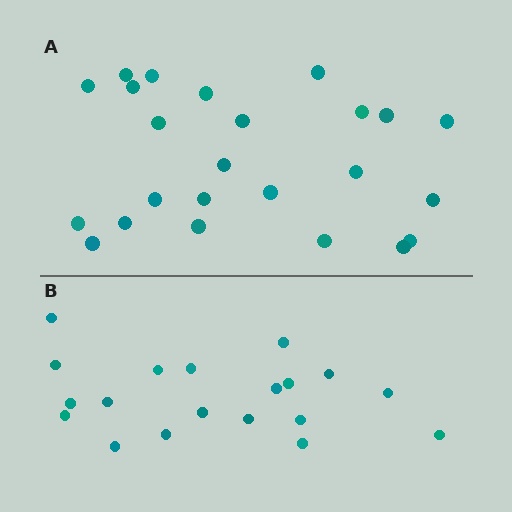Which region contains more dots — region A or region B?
Region A (the top region) has more dots.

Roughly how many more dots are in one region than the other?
Region A has about 5 more dots than region B.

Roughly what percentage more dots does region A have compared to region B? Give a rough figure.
About 25% more.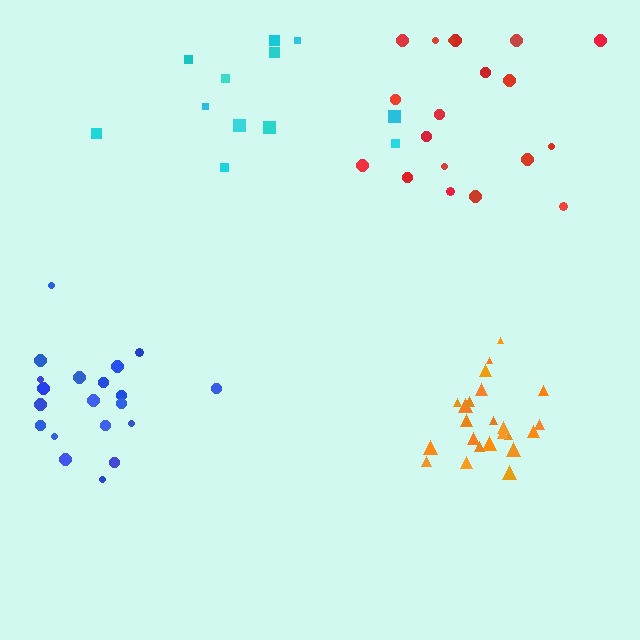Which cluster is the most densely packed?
Orange.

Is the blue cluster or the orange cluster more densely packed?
Orange.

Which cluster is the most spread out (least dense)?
Cyan.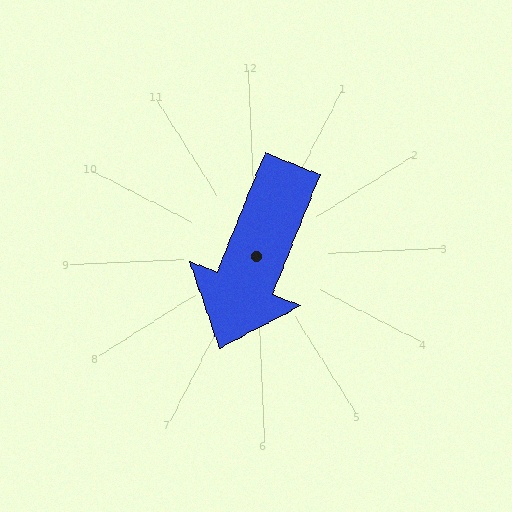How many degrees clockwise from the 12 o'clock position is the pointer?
Approximately 204 degrees.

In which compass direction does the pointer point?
Southwest.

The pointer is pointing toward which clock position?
Roughly 7 o'clock.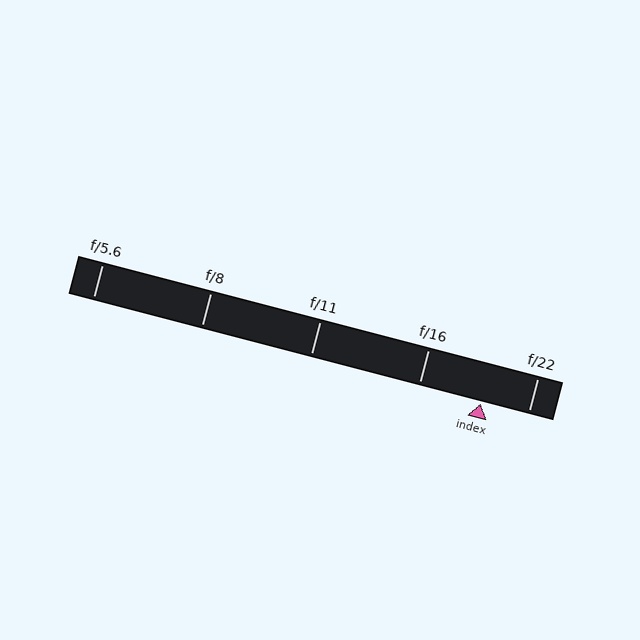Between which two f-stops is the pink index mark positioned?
The index mark is between f/16 and f/22.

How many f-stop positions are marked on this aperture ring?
There are 5 f-stop positions marked.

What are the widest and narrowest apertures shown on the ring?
The widest aperture shown is f/5.6 and the narrowest is f/22.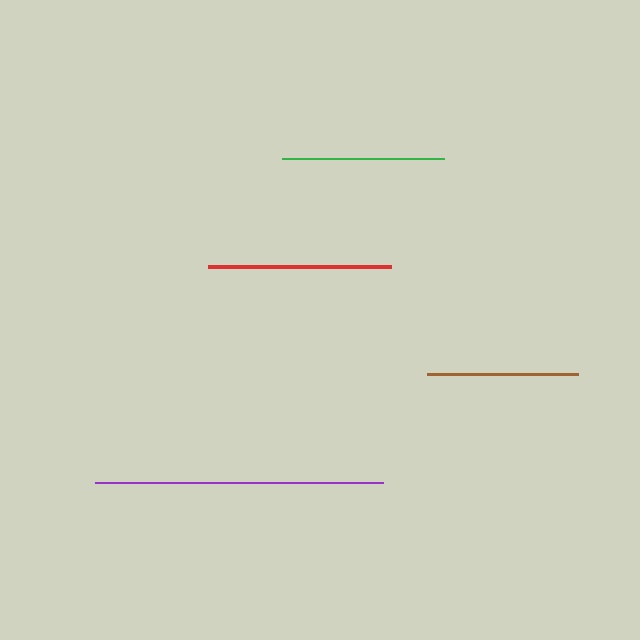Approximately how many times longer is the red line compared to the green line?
The red line is approximately 1.1 times the length of the green line.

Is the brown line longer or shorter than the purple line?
The purple line is longer than the brown line.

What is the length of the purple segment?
The purple segment is approximately 287 pixels long.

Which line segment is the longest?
The purple line is the longest at approximately 287 pixels.